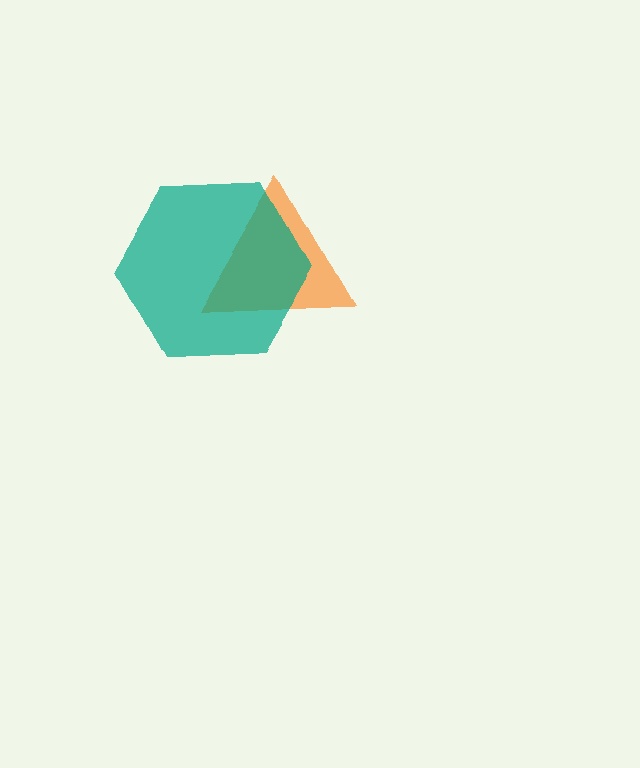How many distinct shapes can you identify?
There are 2 distinct shapes: an orange triangle, a teal hexagon.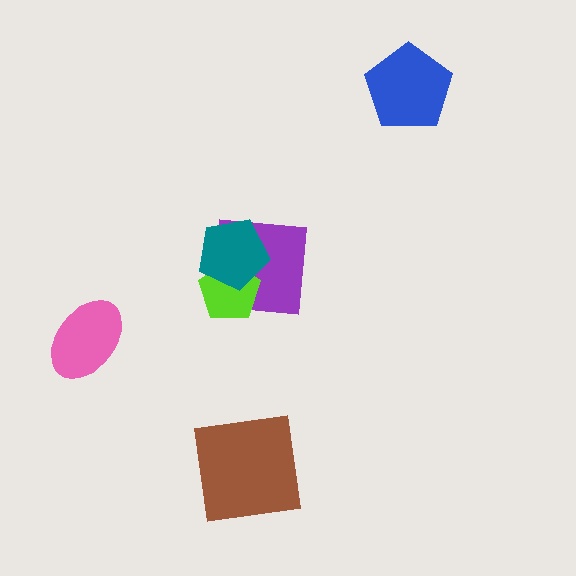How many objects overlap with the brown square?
0 objects overlap with the brown square.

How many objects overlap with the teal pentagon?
2 objects overlap with the teal pentagon.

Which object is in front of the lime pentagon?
The teal pentagon is in front of the lime pentagon.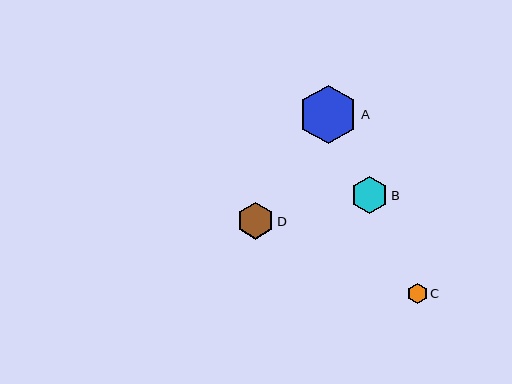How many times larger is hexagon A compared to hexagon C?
Hexagon A is approximately 2.9 times the size of hexagon C.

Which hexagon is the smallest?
Hexagon C is the smallest with a size of approximately 20 pixels.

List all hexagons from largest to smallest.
From largest to smallest: A, D, B, C.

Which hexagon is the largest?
Hexagon A is the largest with a size of approximately 59 pixels.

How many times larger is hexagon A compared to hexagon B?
Hexagon A is approximately 1.6 times the size of hexagon B.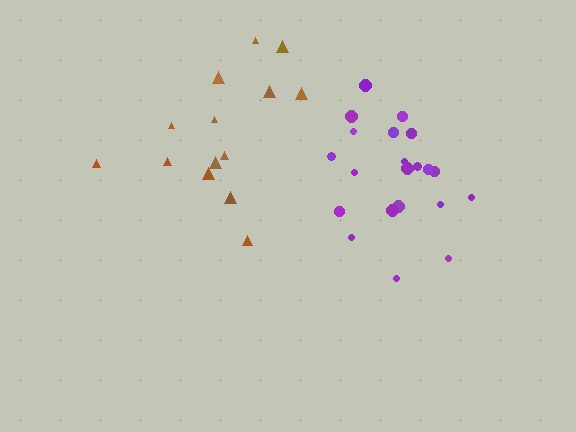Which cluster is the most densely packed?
Purple.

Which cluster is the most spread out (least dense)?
Brown.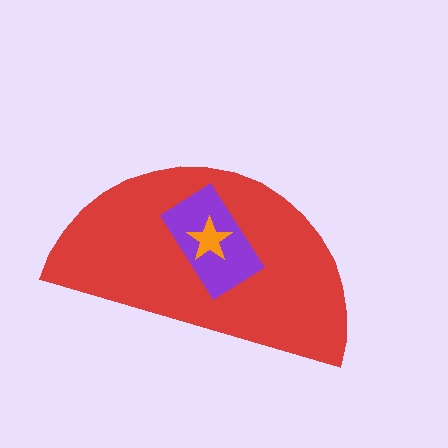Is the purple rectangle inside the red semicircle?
Yes.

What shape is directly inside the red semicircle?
The purple rectangle.